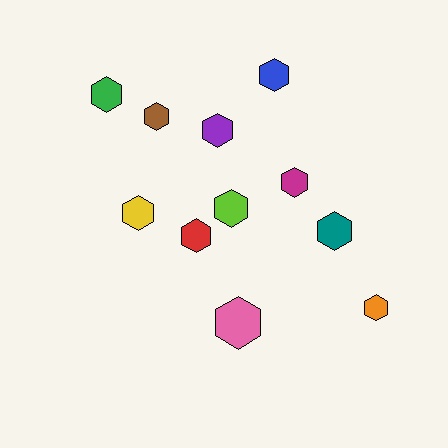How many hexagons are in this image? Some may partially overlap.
There are 11 hexagons.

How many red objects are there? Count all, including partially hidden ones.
There is 1 red object.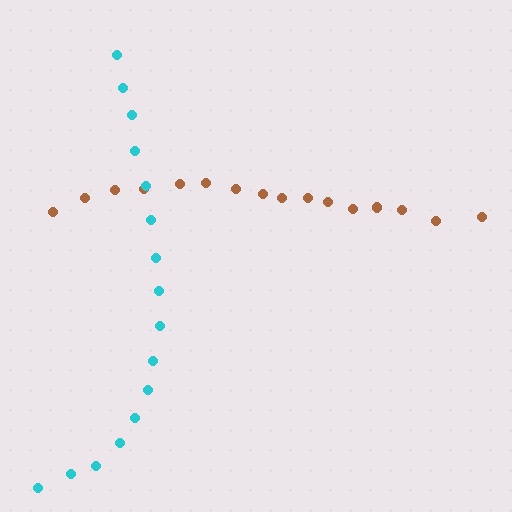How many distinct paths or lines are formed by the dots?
There are 2 distinct paths.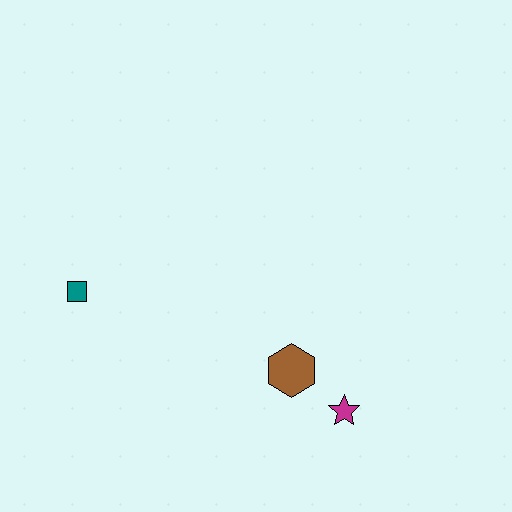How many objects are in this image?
There are 3 objects.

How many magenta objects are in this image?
There is 1 magenta object.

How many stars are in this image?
There is 1 star.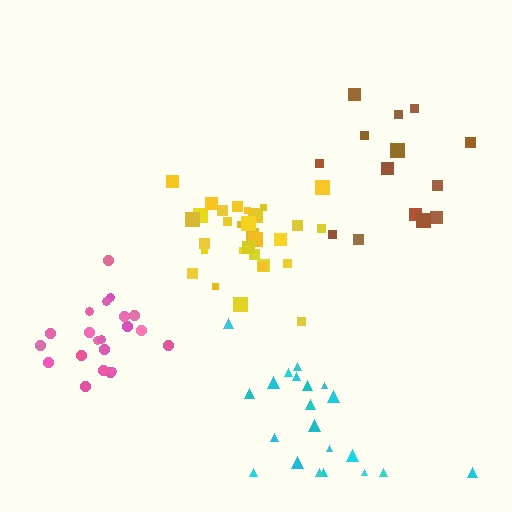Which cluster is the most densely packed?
Yellow.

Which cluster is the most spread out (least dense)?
Brown.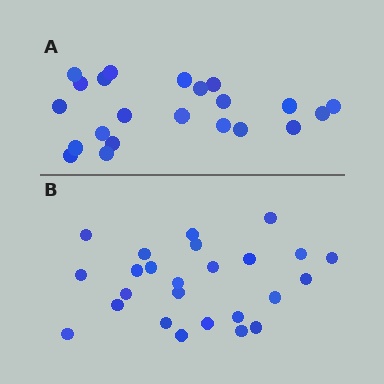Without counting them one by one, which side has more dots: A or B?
Region B (the bottom region) has more dots.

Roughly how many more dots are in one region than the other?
Region B has just a few more — roughly 2 or 3 more dots than region A.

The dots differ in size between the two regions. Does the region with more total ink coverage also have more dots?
No. Region A has more total ink coverage because its dots are larger, but region B actually contains more individual dots. Total area can be misleading — the number of items is what matters here.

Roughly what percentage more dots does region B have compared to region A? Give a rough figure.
About 15% more.